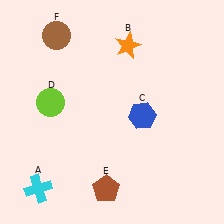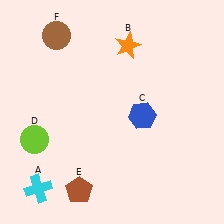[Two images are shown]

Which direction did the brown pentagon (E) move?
The brown pentagon (E) moved left.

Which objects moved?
The objects that moved are: the lime circle (D), the brown pentagon (E).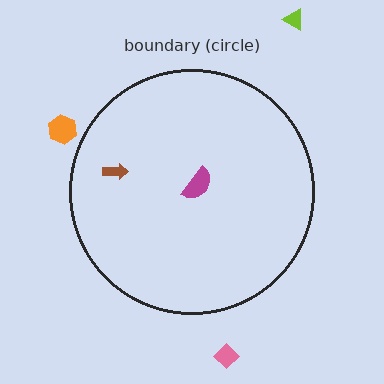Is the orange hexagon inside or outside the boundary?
Outside.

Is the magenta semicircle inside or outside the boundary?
Inside.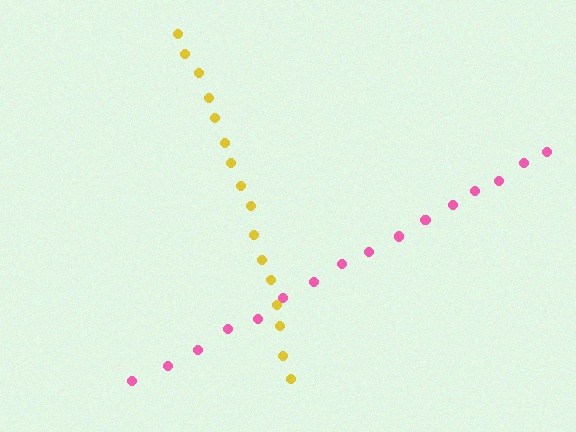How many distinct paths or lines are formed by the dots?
There are 2 distinct paths.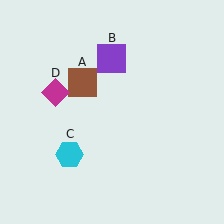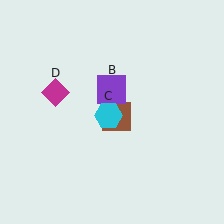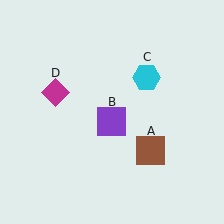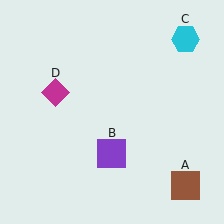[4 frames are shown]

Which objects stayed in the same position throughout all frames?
Magenta diamond (object D) remained stationary.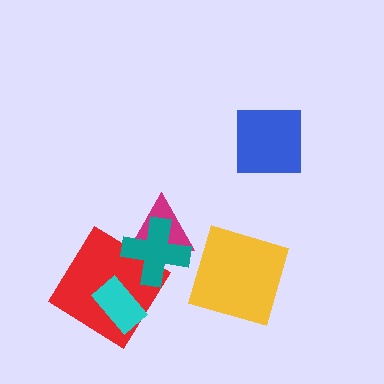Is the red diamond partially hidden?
Yes, it is partially covered by another shape.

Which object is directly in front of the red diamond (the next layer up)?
The cyan rectangle is directly in front of the red diamond.